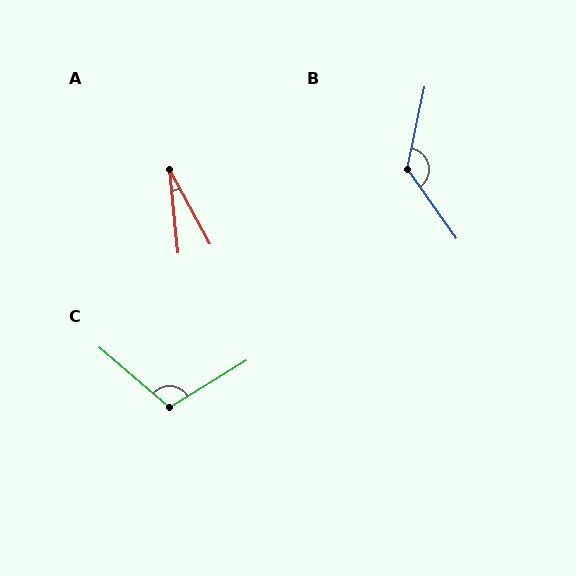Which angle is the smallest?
A, at approximately 23 degrees.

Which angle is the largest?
B, at approximately 133 degrees.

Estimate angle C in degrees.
Approximately 108 degrees.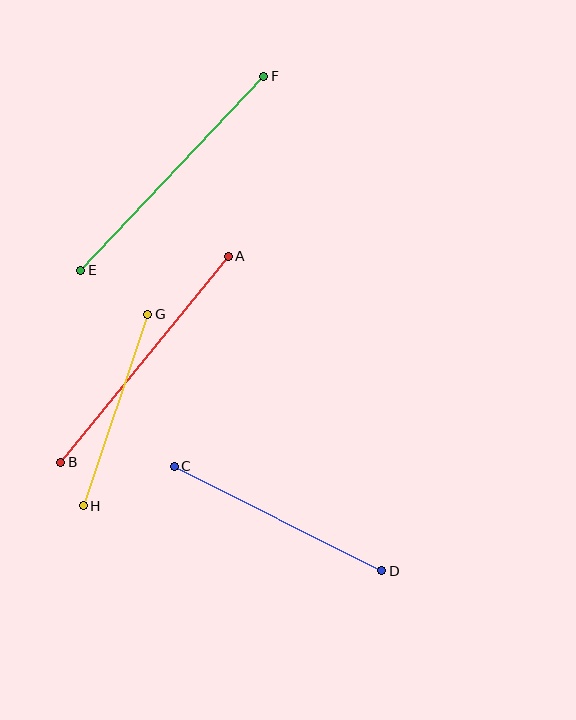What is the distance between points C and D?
The distance is approximately 232 pixels.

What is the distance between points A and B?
The distance is approximately 266 pixels.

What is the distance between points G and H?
The distance is approximately 202 pixels.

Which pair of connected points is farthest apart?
Points E and F are farthest apart.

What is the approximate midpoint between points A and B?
The midpoint is at approximately (144, 359) pixels.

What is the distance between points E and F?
The distance is approximately 267 pixels.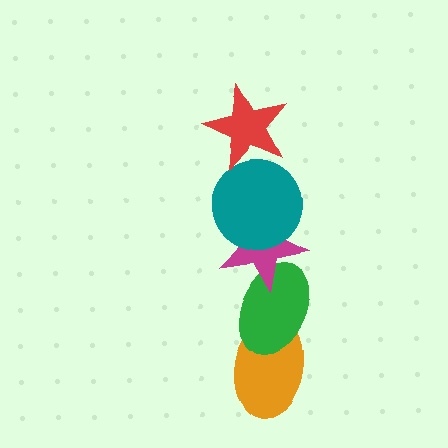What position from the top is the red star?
The red star is 1st from the top.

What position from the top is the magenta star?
The magenta star is 3rd from the top.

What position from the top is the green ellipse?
The green ellipse is 4th from the top.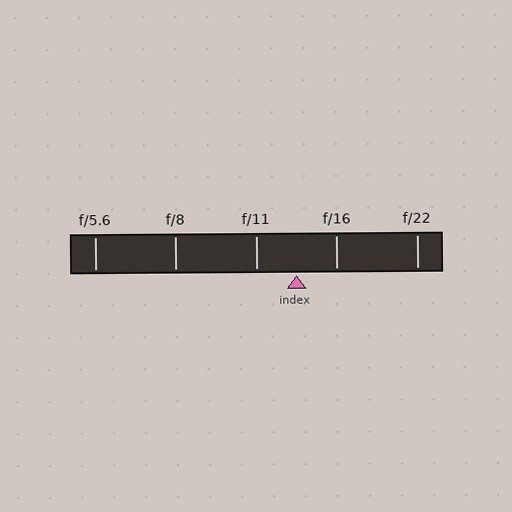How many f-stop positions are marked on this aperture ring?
There are 5 f-stop positions marked.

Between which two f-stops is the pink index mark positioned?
The index mark is between f/11 and f/16.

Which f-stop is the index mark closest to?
The index mark is closest to f/16.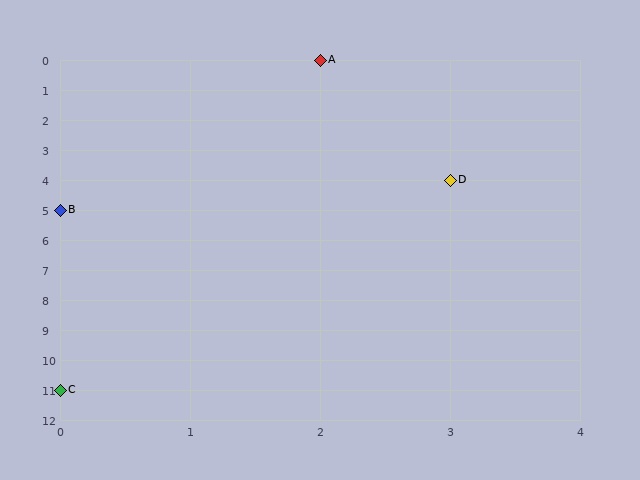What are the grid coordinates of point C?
Point C is at grid coordinates (0, 11).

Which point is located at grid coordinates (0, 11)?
Point C is at (0, 11).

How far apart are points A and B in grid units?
Points A and B are 2 columns and 5 rows apart (about 5.4 grid units diagonally).